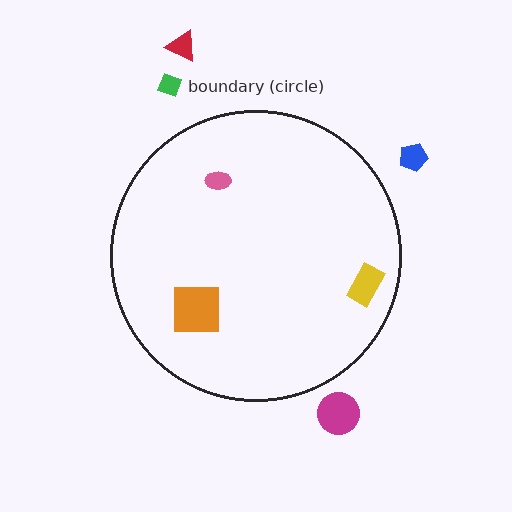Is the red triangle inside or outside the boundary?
Outside.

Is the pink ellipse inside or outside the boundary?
Inside.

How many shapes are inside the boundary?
3 inside, 4 outside.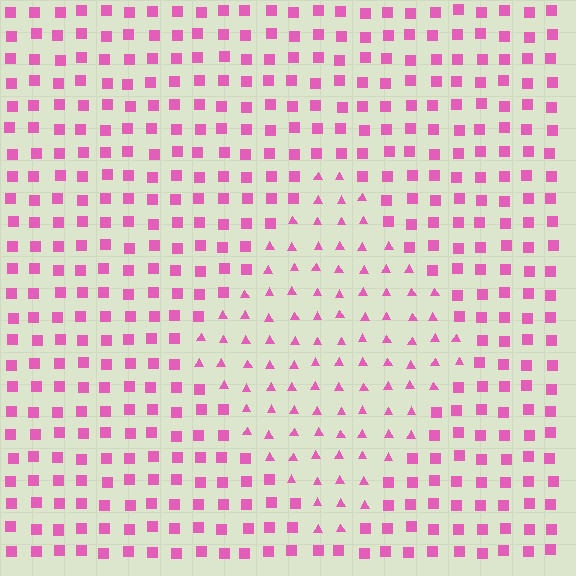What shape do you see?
I see a diamond.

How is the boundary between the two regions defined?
The boundary is defined by a change in element shape: triangles inside vs. squares outside. All elements share the same color and spacing.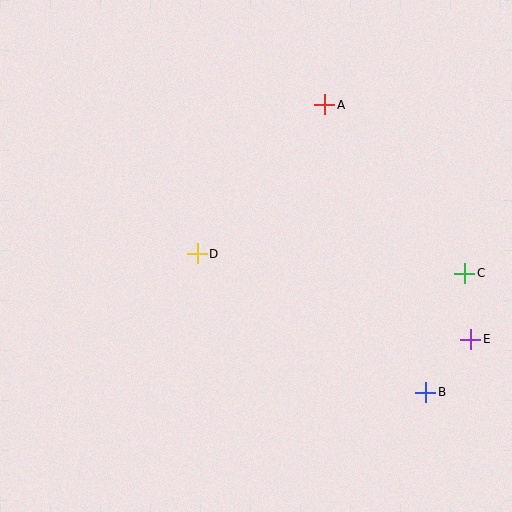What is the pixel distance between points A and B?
The distance between A and B is 305 pixels.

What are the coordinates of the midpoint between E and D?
The midpoint between E and D is at (334, 296).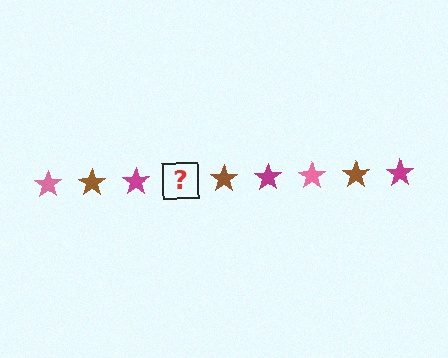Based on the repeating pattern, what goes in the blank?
The blank should be a pink star.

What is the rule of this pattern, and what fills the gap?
The rule is that the pattern cycles through pink, brown, magenta stars. The gap should be filled with a pink star.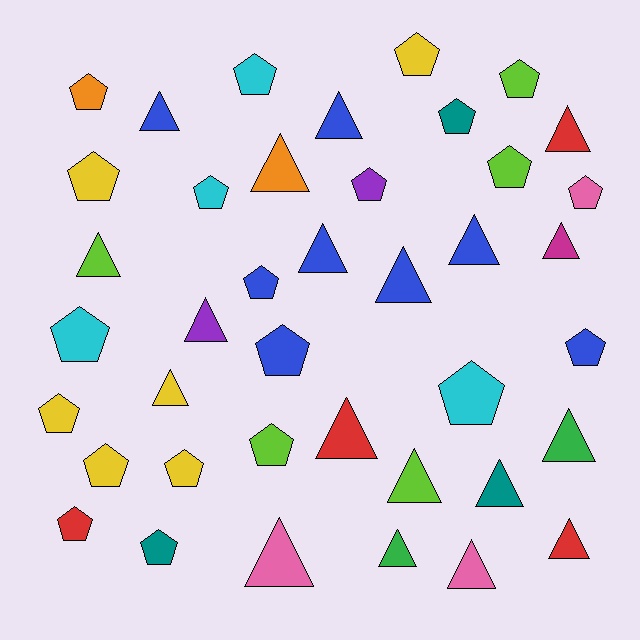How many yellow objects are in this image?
There are 6 yellow objects.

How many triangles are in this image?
There are 19 triangles.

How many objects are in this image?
There are 40 objects.